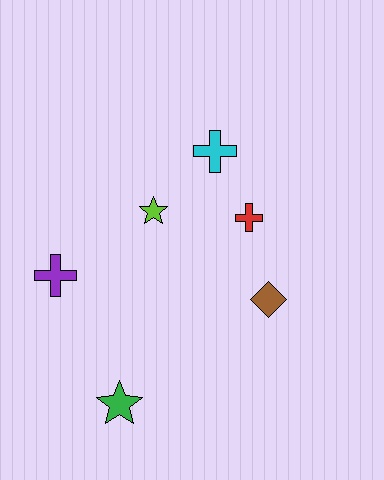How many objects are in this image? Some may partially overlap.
There are 6 objects.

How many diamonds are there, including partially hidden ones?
There is 1 diamond.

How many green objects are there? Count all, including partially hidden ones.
There is 1 green object.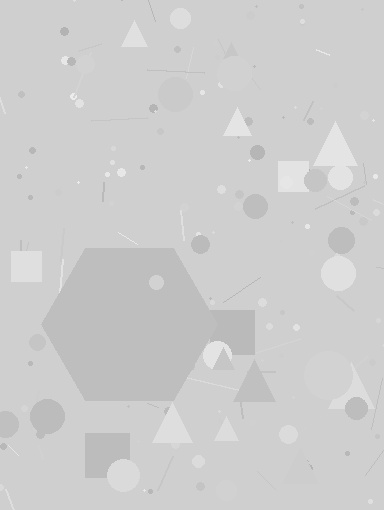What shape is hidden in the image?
A hexagon is hidden in the image.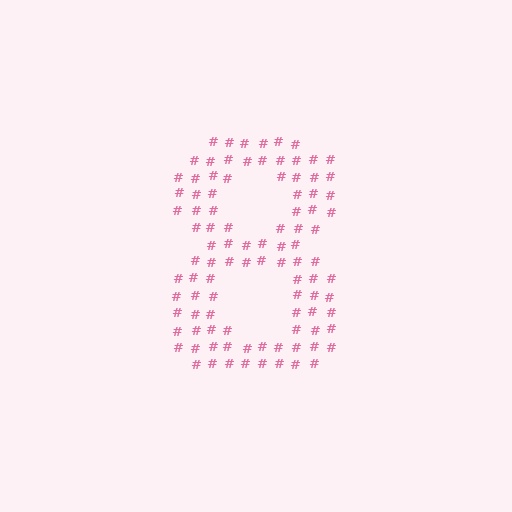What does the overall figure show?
The overall figure shows the digit 8.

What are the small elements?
The small elements are hash symbols.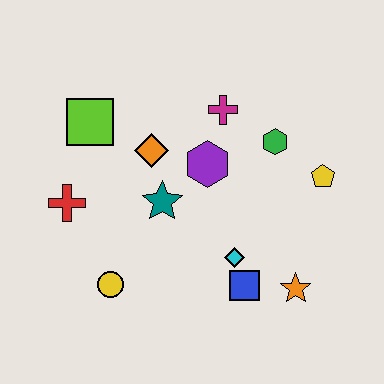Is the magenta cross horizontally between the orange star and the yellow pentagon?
No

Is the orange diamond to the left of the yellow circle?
No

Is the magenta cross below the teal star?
No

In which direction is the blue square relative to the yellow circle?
The blue square is to the right of the yellow circle.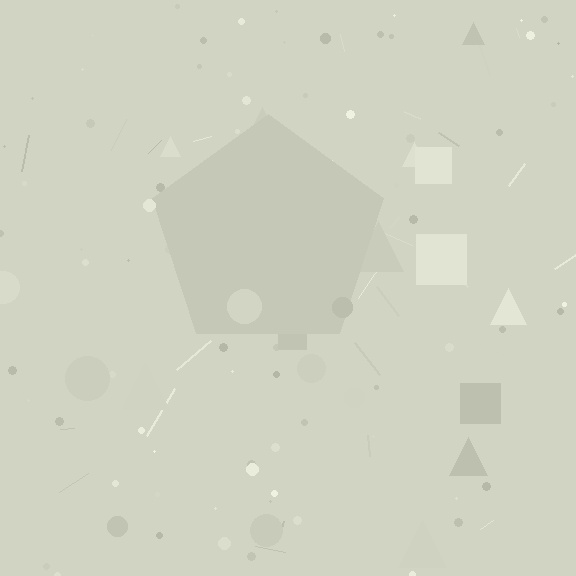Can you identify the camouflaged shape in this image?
The camouflaged shape is a pentagon.